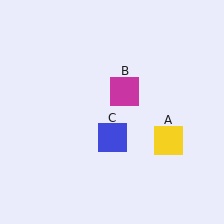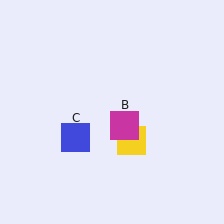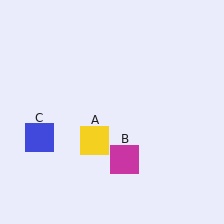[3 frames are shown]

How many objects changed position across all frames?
3 objects changed position: yellow square (object A), magenta square (object B), blue square (object C).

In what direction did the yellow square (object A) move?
The yellow square (object A) moved left.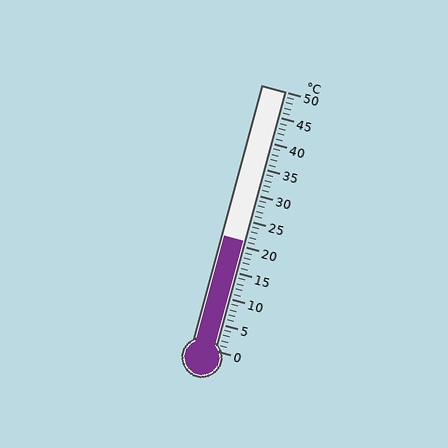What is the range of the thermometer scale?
The thermometer scale ranges from 0°C to 50°C.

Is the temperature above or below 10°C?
The temperature is above 10°C.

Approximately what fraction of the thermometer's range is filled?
The thermometer is filled to approximately 40% of its range.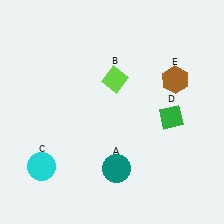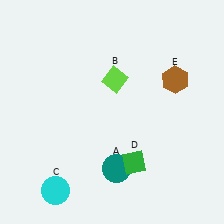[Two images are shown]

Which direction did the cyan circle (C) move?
The cyan circle (C) moved down.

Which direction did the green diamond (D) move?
The green diamond (D) moved down.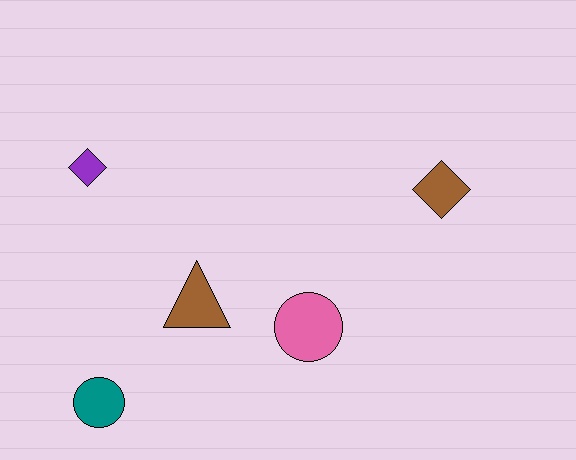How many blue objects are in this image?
There are no blue objects.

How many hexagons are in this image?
There are no hexagons.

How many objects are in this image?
There are 5 objects.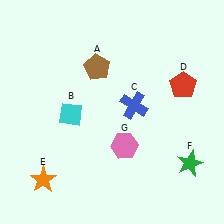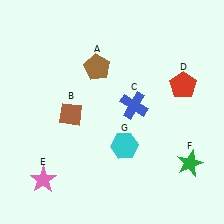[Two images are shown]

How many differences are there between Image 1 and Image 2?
There are 3 differences between the two images.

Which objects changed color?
B changed from cyan to brown. E changed from orange to pink. G changed from pink to cyan.